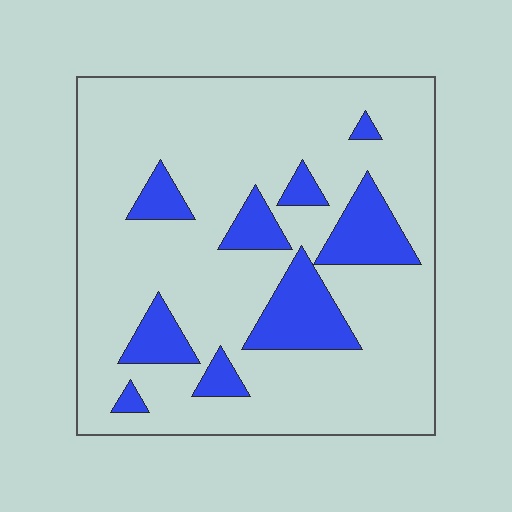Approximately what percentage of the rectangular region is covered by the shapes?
Approximately 20%.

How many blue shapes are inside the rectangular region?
9.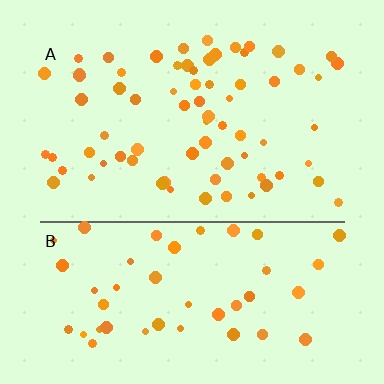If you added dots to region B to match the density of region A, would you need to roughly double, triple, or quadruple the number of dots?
Approximately double.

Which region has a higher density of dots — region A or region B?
A (the top).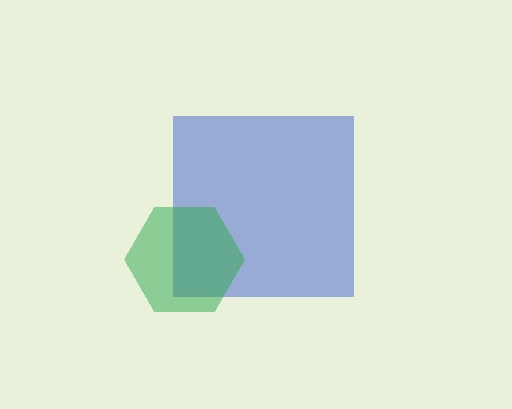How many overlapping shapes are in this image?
There are 2 overlapping shapes in the image.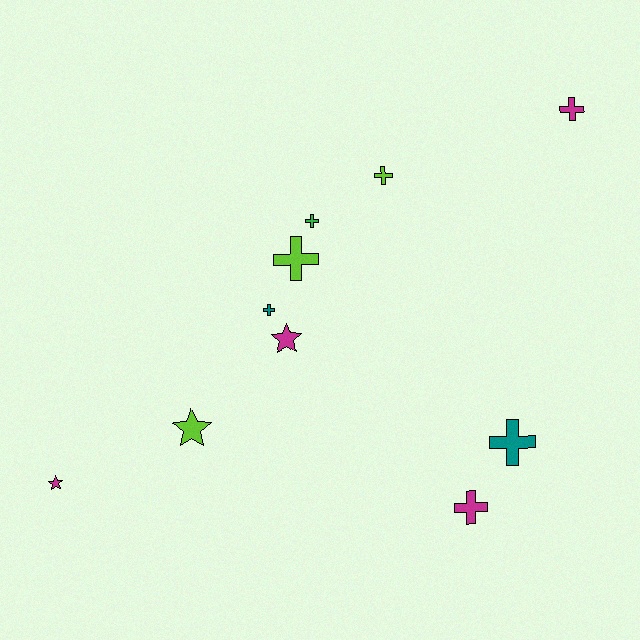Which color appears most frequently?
Magenta, with 4 objects.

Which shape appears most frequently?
Cross, with 7 objects.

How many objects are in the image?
There are 10 objects.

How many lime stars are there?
There is 1 lime star.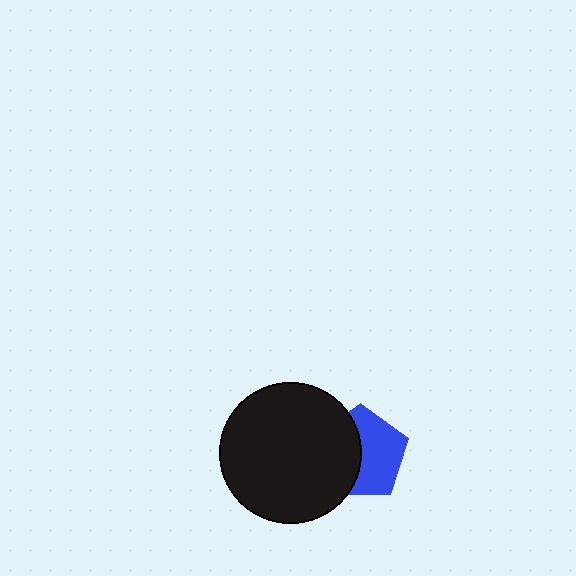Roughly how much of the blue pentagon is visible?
About half of it is visible (roughly 55%).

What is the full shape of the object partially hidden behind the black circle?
The partially hidden object is a blue pentagon.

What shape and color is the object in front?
The object in front is a black circle.